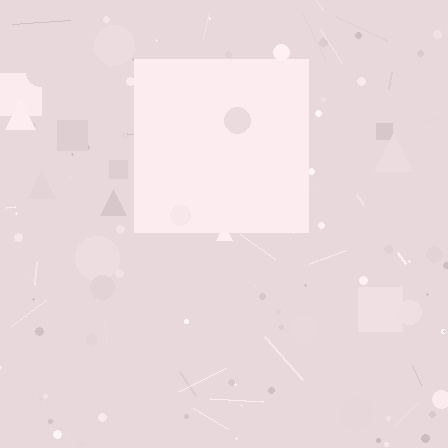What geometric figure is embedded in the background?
A square is embedded in the background.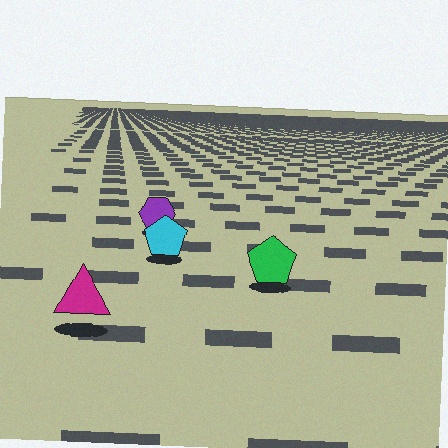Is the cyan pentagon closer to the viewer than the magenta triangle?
No. The magenta triangle is closer — you can tell from the texture gradient: the ground texture is coarser near it.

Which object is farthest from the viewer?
The purple hexagon is farthest from the viewer. It appears smaller and the ground texture around it is denser.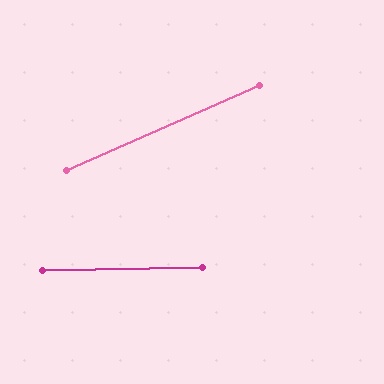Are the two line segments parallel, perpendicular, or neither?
Neither parallel nor perpendicular — they differ by about 23°.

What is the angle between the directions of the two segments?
Approximately 23 degrees.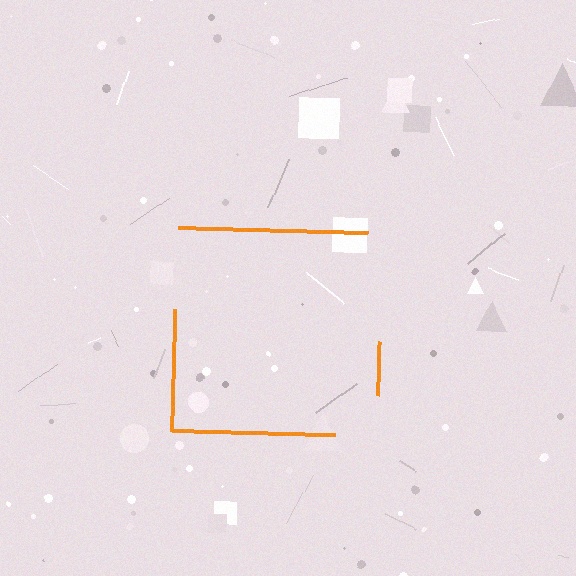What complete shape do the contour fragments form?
The contour fragments form a square.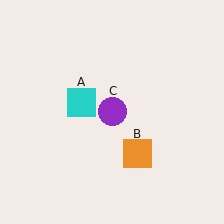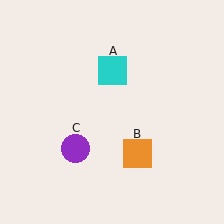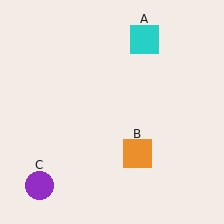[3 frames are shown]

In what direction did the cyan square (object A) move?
The cyan square (object A) moved up and to the right.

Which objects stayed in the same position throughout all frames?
Orange square (object B) remained stationary.